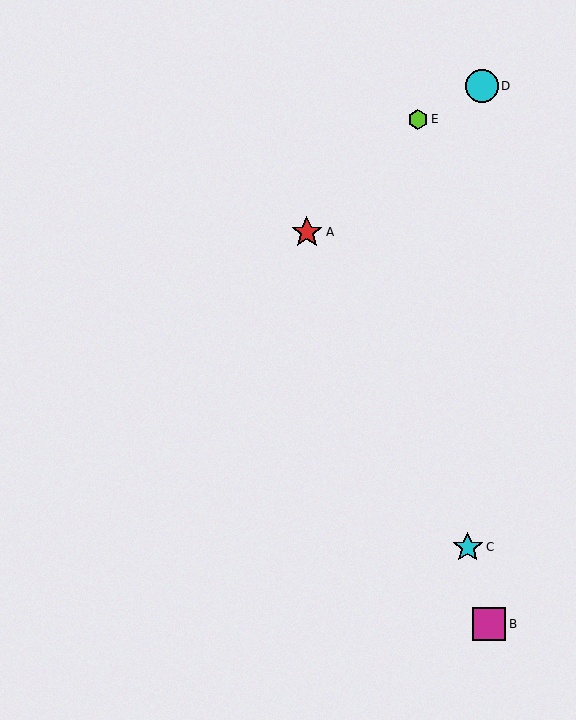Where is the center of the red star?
The center of the red star is at (307, 232).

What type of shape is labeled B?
Shape B is a magenta square.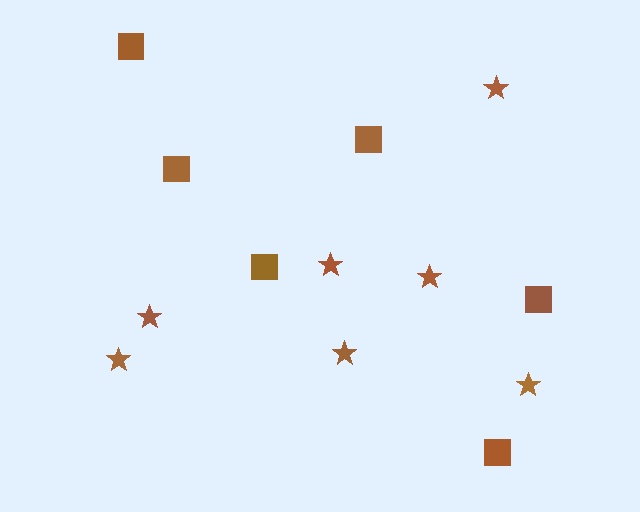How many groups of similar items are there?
There are 2 groups: one group of stars (7) and one group of squares (6).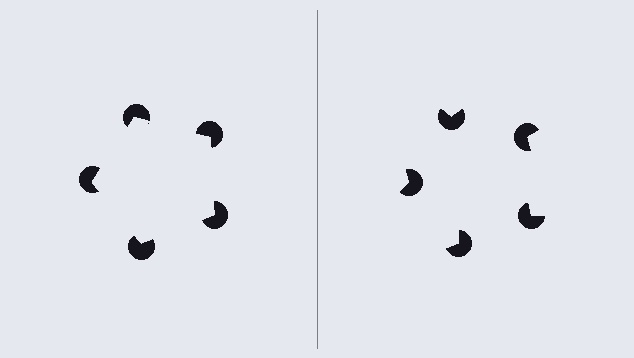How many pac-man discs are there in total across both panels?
10 — 5 on each side.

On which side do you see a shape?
An illusory pentagon appears on the left side. On the right side the wedge cuts are rotated, so no coherent shape forms.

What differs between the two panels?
The pac-man discs are positioned identically on both sides; only the wedge orientations differ. On the left they align to a pentagon; on the right they are misaligned.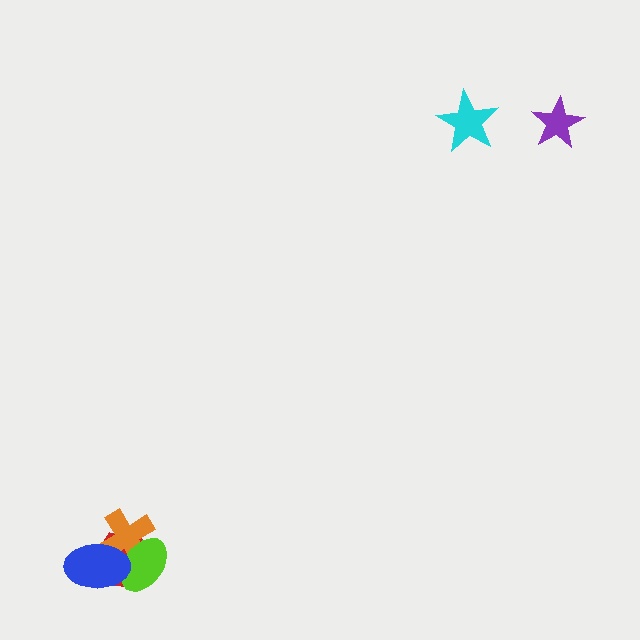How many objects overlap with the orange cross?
3 objects overlap with the orange cross.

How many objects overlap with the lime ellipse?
3 objects overlap with the lime ellipse.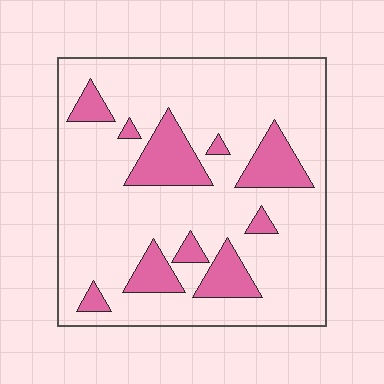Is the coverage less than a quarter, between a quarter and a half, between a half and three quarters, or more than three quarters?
Less than a quarter.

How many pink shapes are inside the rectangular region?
10.